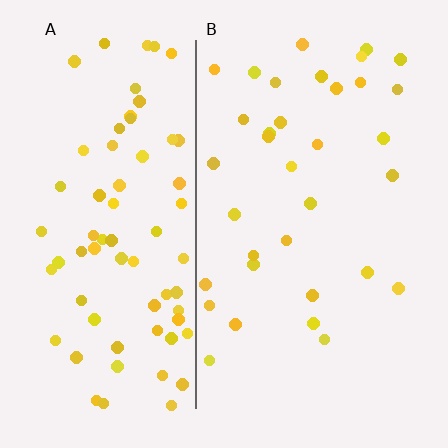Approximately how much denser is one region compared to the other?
Approximately 2.1× — region A over region B.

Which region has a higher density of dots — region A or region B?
A (the left).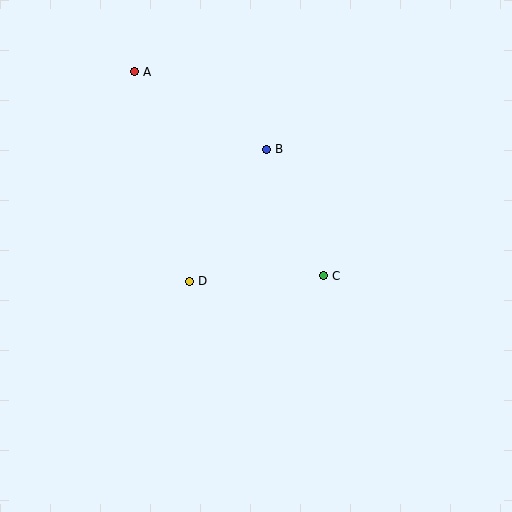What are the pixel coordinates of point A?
Point A is at (134, 72).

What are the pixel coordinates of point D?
Point D is at (189, 281).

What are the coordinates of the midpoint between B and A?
The midpoint between B and A is at (200, 110).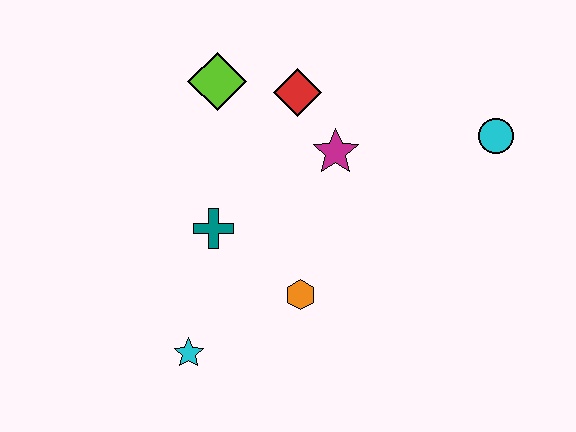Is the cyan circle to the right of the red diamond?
Yes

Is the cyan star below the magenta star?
Yes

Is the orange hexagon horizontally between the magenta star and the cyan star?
Yes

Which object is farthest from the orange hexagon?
The cyan circle is farthest from the orange hexagon.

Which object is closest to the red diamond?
The magenta star is closest to the red diamond.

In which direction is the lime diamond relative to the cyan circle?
The lime diamond is to the left of the cyan circle.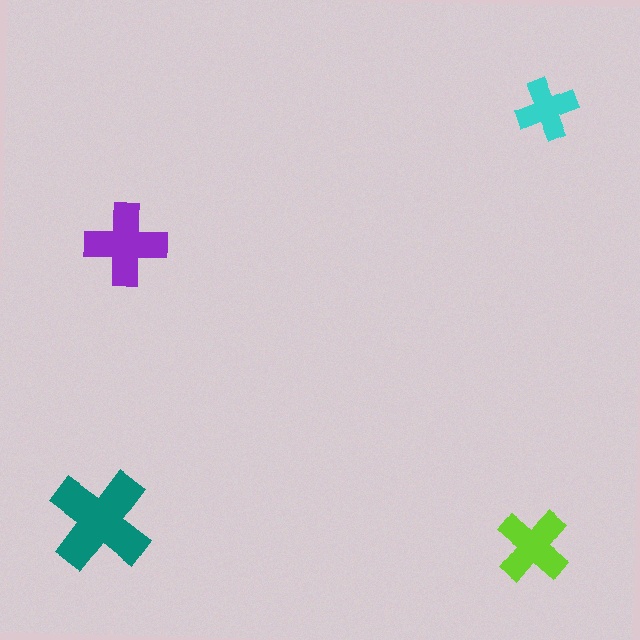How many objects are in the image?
There are 4 objects in the image.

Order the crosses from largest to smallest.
the teal one, the purple one, the lime one, the cyan one.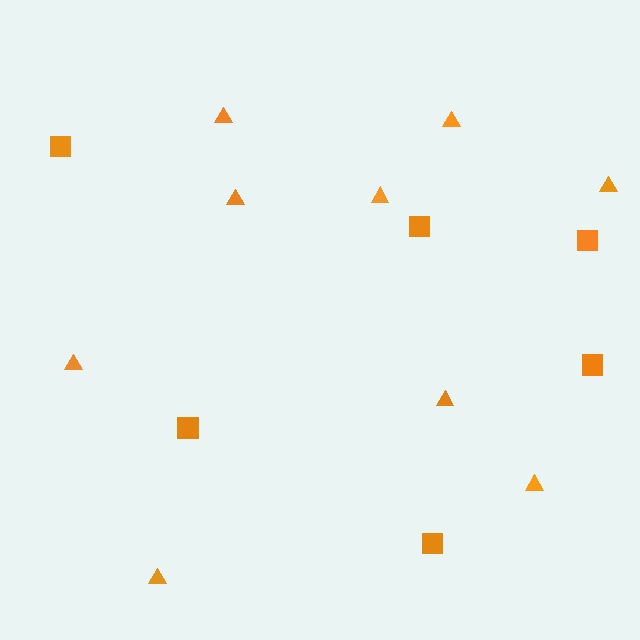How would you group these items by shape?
There are 2 groups: one group of triangles (9) and one group of squares (6).